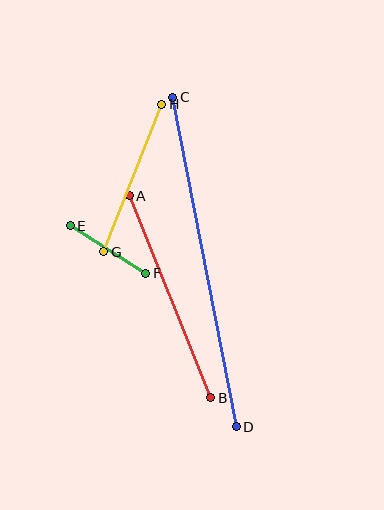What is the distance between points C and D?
The distance is approximately 336 pixels.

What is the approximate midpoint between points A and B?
The midpoint is at approximately (170, 297) pixels.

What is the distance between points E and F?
The distance is approximately 89 pixels.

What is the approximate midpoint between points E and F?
The midpoint is at approximately (108, 249) pixels.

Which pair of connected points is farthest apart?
Points C and D are farthest apart.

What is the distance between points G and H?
The distance is approximately 159 pixels.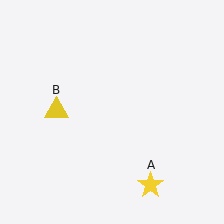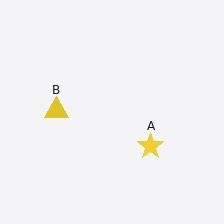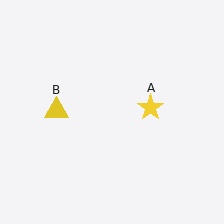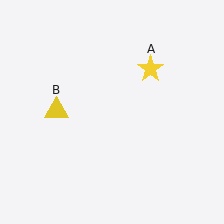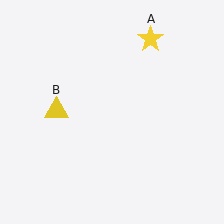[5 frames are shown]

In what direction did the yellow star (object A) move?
The yellow star (object A) moved up.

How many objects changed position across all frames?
1 object changed position: yellow star (object A).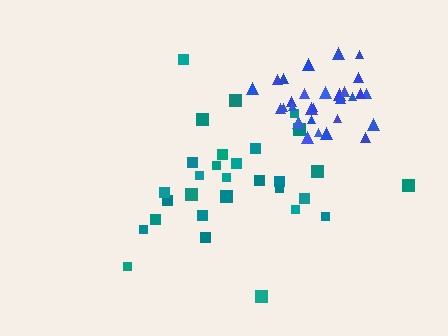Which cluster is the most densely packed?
Blue.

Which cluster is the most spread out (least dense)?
Teal.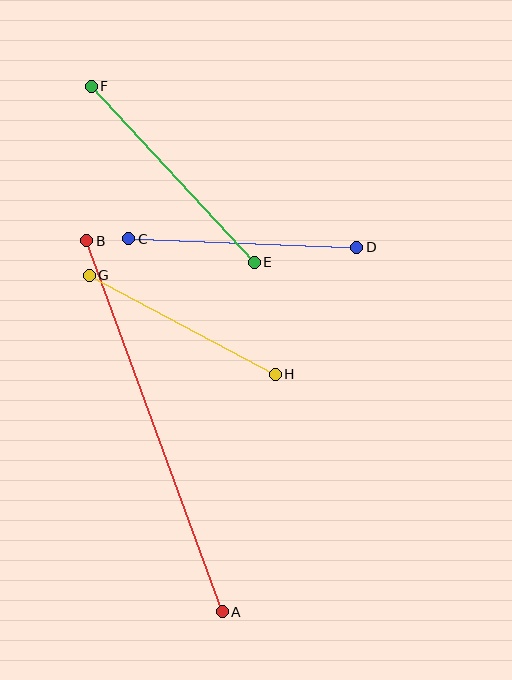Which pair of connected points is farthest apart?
Points A and B are farthest apart.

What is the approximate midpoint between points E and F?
The midpoint is at approximately (173, 174) pixels.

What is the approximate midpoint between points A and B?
The midpoint is at approximately (154, 426) pixels.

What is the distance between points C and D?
The distance is approximately 228 pixels.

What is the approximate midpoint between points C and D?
The midpoint is at approximately (243, 243) pixels.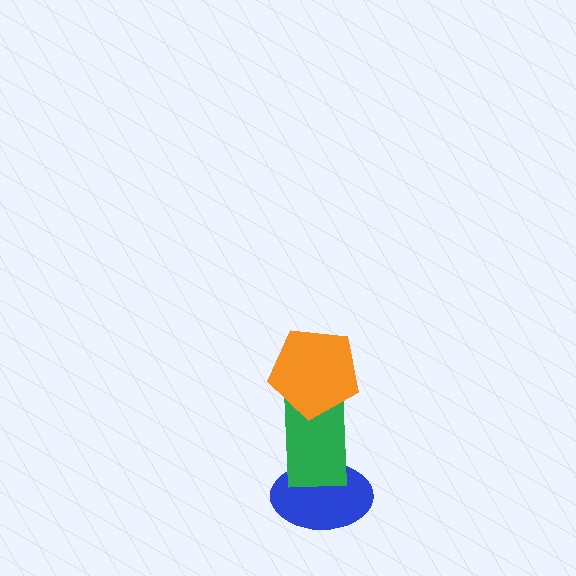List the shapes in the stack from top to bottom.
From top to bottom: the orange pentagon, the green rectangle, the blue ellipse.